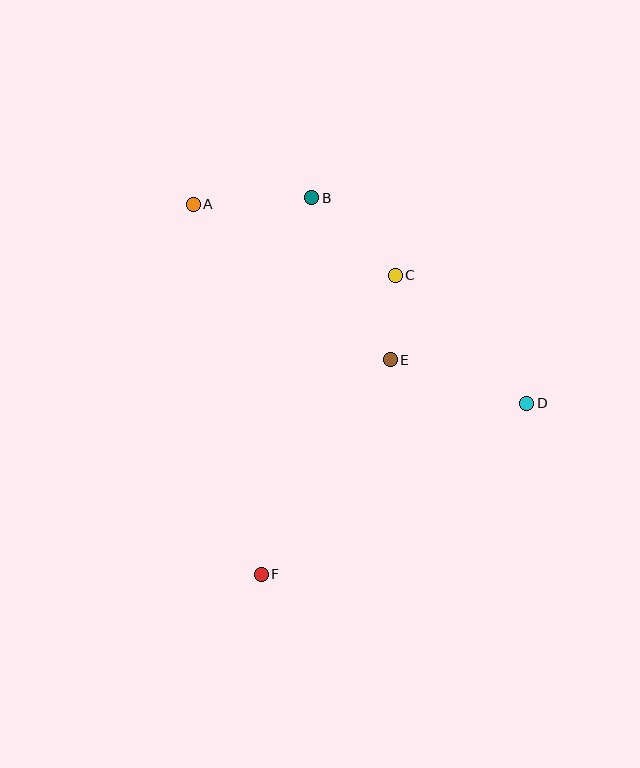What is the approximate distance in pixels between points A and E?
The distance between A and E is approximately 251 pixels.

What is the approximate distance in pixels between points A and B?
The distance between A and B is approximately 119 pixels.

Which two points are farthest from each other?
Points A and D are farthest from each other.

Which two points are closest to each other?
Points C and E are closest to each other.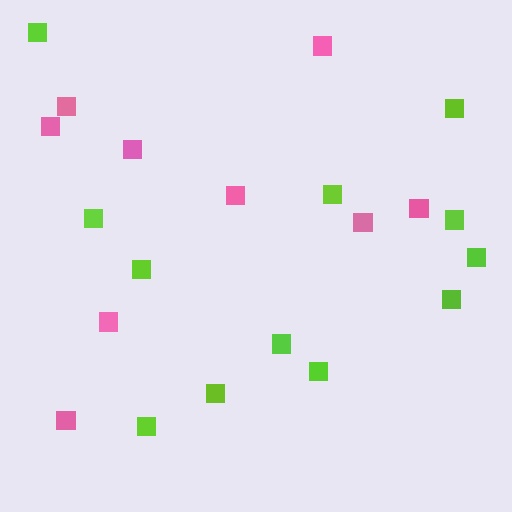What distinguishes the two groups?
There are 2 groups: one group of lime squares (12) and one group of pink squares (9).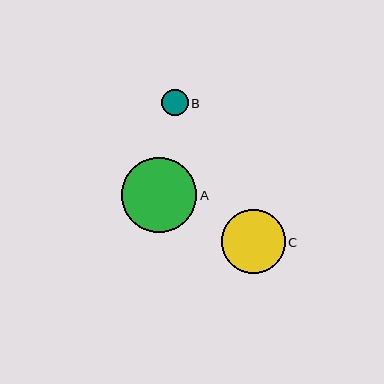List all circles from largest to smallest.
From largest to smallest: A, C, B.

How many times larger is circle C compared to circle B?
Circle C is approximately 2.4 times the size of circle B.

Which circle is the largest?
Circle A is the largest with a size of approximately 75 pixels.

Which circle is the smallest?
Circle B is the smallest with a size of approximately 26 pixels.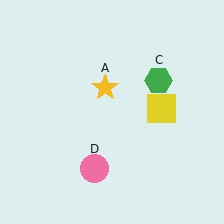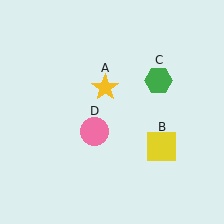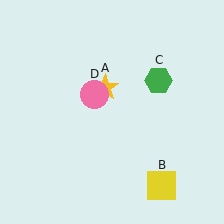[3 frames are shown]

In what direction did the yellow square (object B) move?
The yellow square (object B) moved down.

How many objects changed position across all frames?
2 objects changed position: yellow square (object B), pink circle (object D).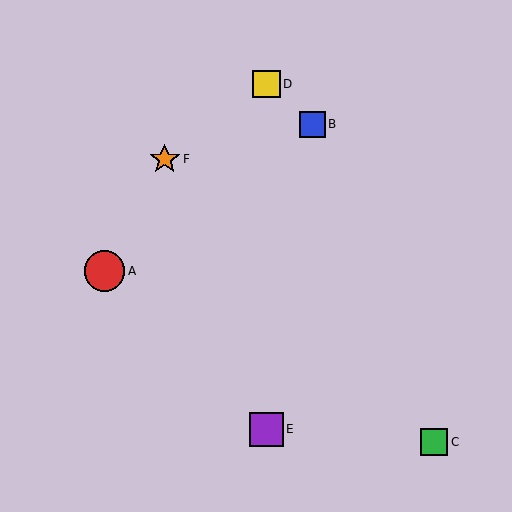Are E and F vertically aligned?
No, E is at x≈266 and F is at x≈165.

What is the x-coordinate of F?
Object F is at x≈165.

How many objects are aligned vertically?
2 objects (D, E) are aligned vertically.